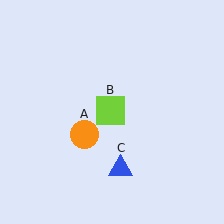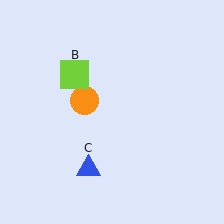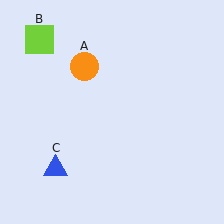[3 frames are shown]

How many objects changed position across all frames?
3 objects changed position: orange circle (object A), lime square (object B), blue triangle (object C).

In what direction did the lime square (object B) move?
The lime square (object B) moved up and to the left.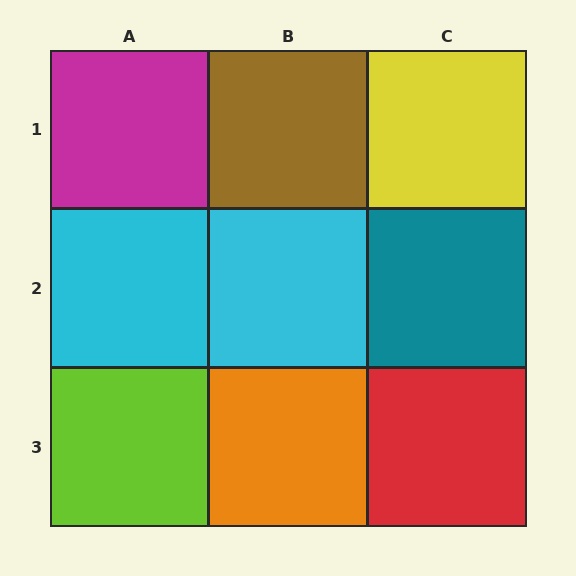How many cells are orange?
1 cell is orange.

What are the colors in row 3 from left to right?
Lime, orange, red.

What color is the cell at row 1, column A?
Magenta.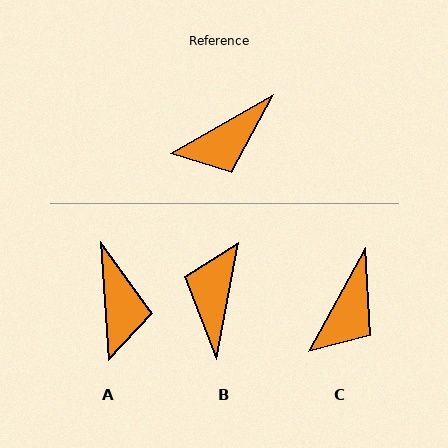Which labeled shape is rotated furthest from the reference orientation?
B, about 131 degrees away.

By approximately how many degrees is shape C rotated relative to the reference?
Approximately 31 degrees counter-clockwise.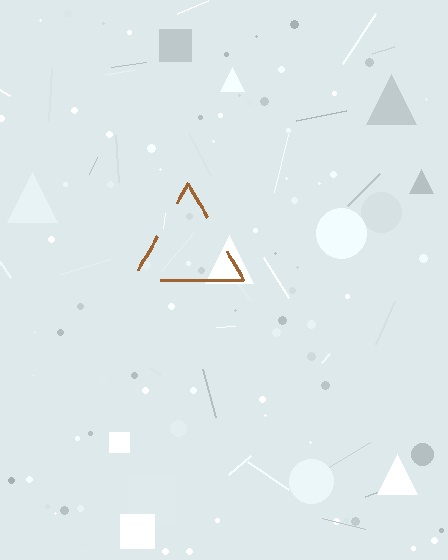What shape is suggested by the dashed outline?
The dashed outline suggests a triangle.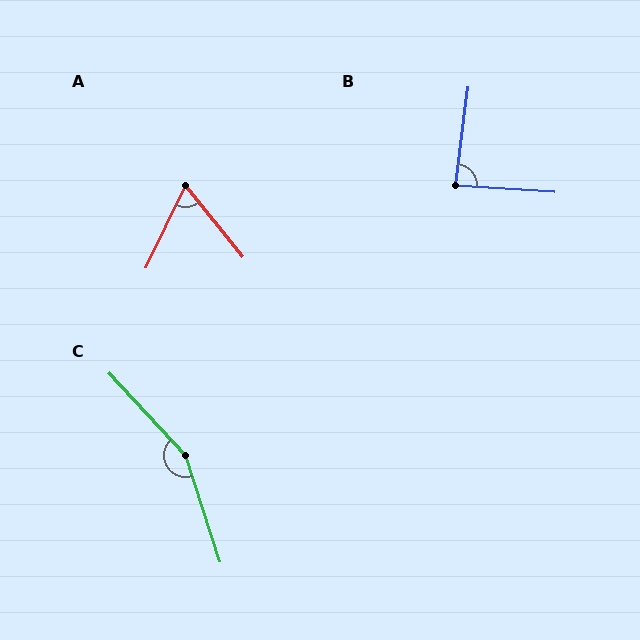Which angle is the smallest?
A, at approximately 65 degrees.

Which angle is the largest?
C, at approximately 155 degrees.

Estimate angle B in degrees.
Approximately 86 degrees.